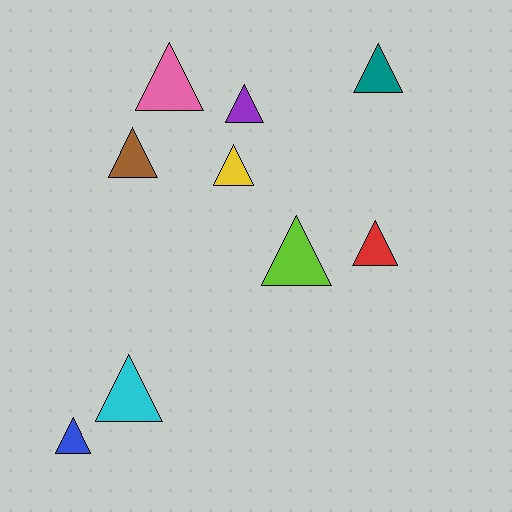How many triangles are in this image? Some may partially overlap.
There are 9 triangles.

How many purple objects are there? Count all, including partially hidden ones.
There is 1 purple object.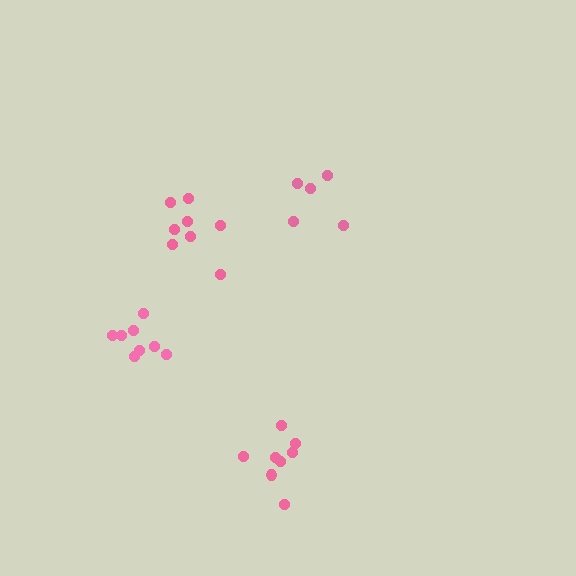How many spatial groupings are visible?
There are 4 spatial groupings.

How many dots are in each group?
Group 1: 8 dots, Group 2: 8 dots, Group 3: 5 dots, Group 4: 8 dots (29 total).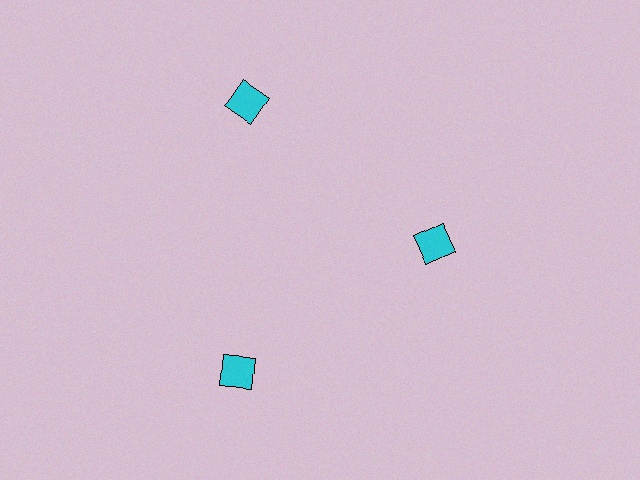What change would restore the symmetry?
The symmetry would be restored by moving it outward, back onto the ring so that all 3 squares sit at equal angles and equal distance from the center.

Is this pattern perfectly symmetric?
No. The 3 cyan squares are arranged in a ring, but one element near the 3 o'clock position is pulled inward toward the center, breaking the 3-fold rotational symmetry.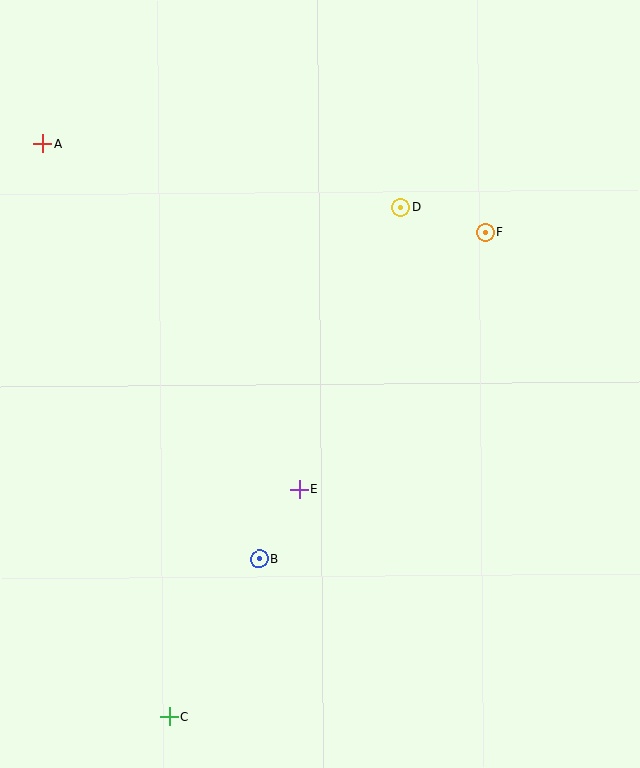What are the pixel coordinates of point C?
Point C is at (169, 717).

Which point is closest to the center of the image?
Point E at (299, 489) is closest to the center.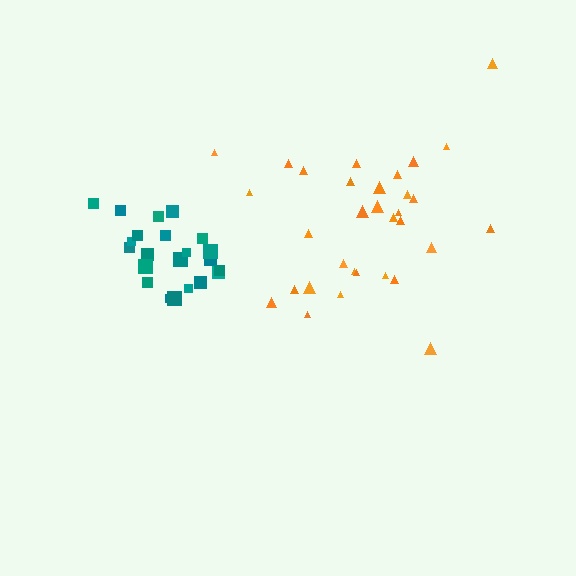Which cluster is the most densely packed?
Teal.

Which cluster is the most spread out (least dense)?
Orange.